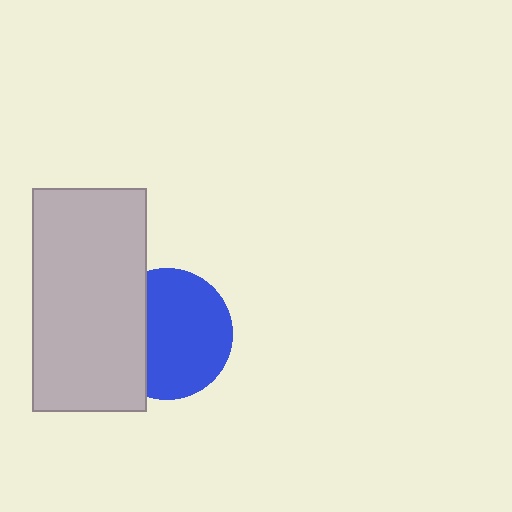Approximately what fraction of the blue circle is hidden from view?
Roughly 31% of the blue circle is hidden behind the light gray rectangle.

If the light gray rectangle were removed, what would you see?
You would see the complete blue circle.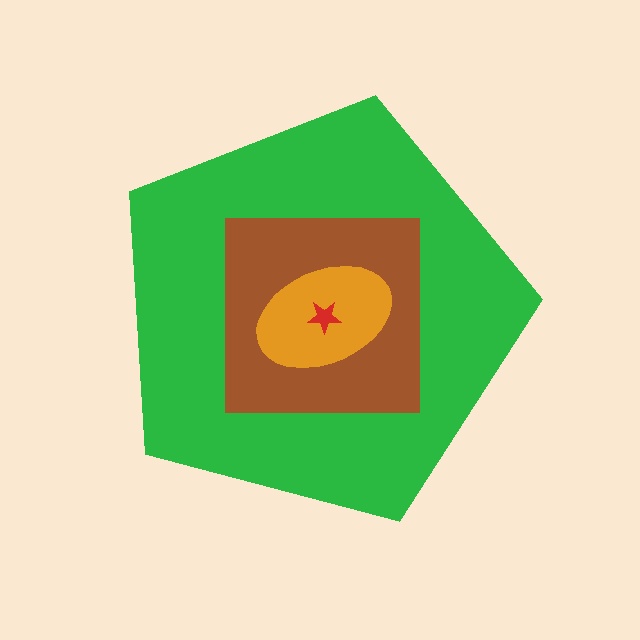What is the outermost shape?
The green pentagon.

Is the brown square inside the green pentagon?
Yes.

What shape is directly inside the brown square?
The orange ellipse.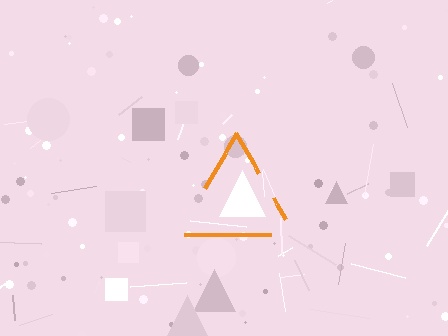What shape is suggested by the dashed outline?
The dashed outline suggests a triangle.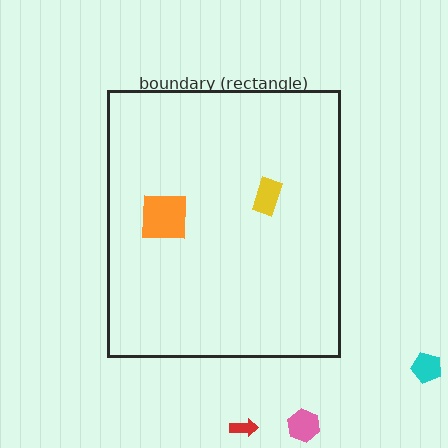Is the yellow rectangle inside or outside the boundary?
Inside.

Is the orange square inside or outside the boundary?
Inside.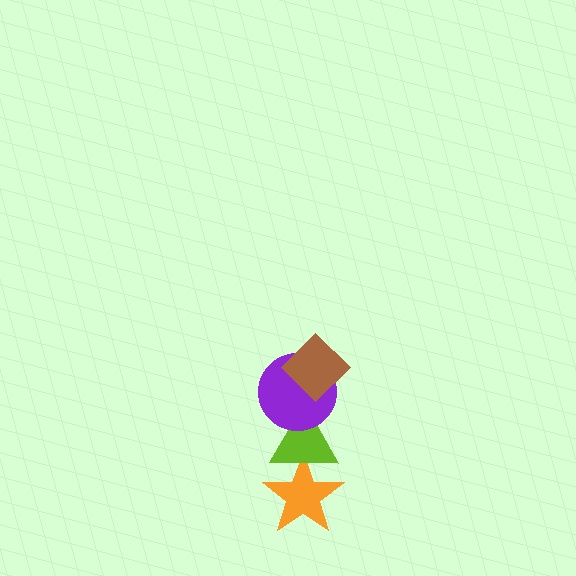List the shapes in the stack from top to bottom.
From top to bottom: the brown diamond, the purple circle, the lime triangle, the orange star.